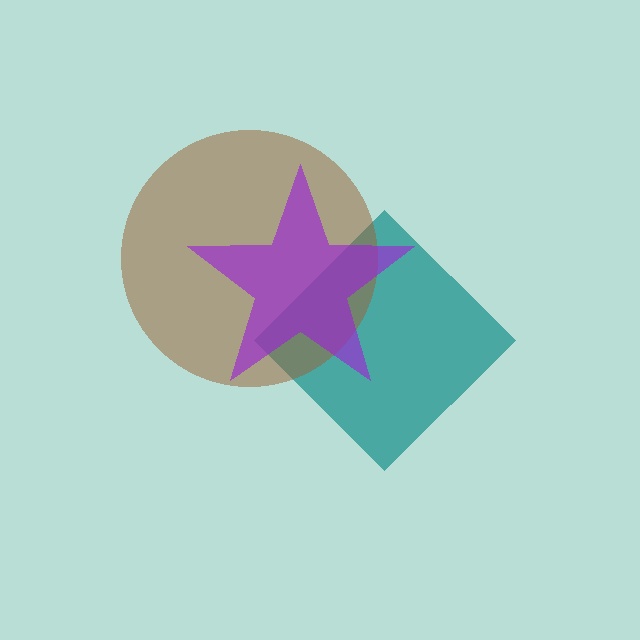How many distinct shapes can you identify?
There are 3 distinct shapes: a teal diamond, a brown circle, a purple star.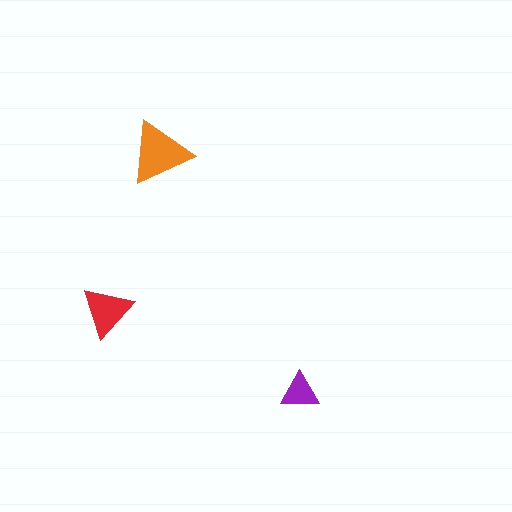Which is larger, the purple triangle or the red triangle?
The red one.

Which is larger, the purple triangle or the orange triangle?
The orange one.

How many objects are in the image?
There are 3 objects in the image.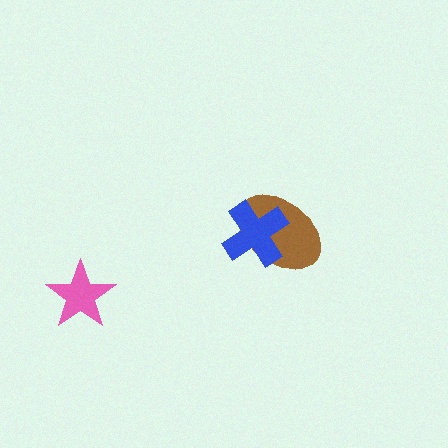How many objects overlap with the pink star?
0 objects overlap with the pink star.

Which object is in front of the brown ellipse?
The blue cross is in front of the brown ellipse.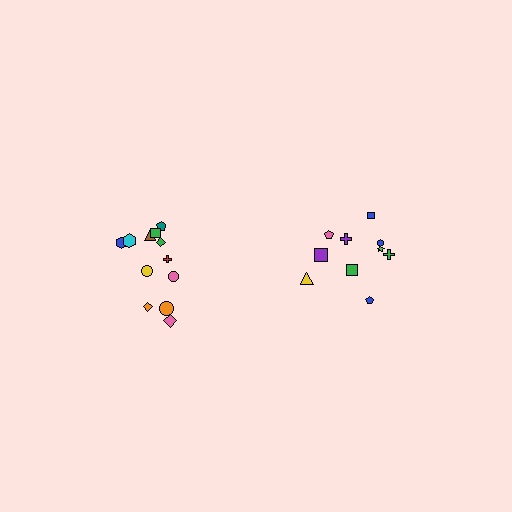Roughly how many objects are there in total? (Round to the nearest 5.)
Roughly 20 objects in total.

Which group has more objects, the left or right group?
The left group.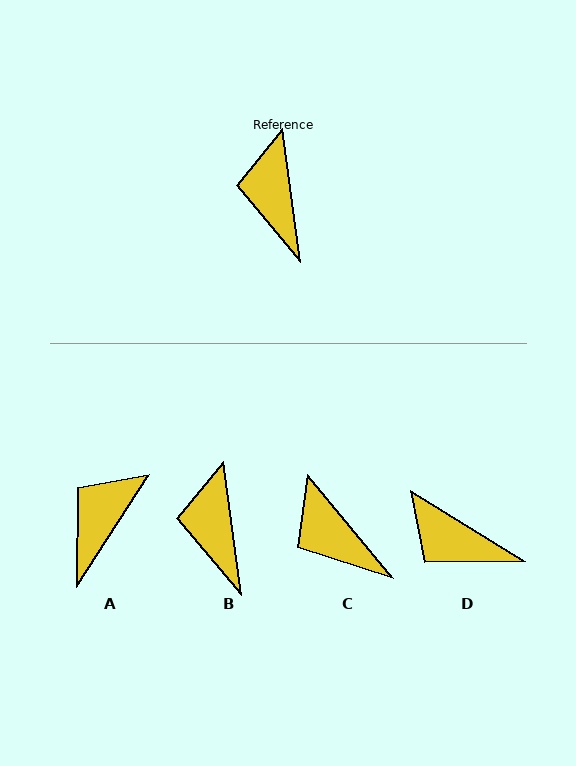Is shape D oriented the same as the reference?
No, it is off by about 50 degrees.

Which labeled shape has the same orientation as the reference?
B.